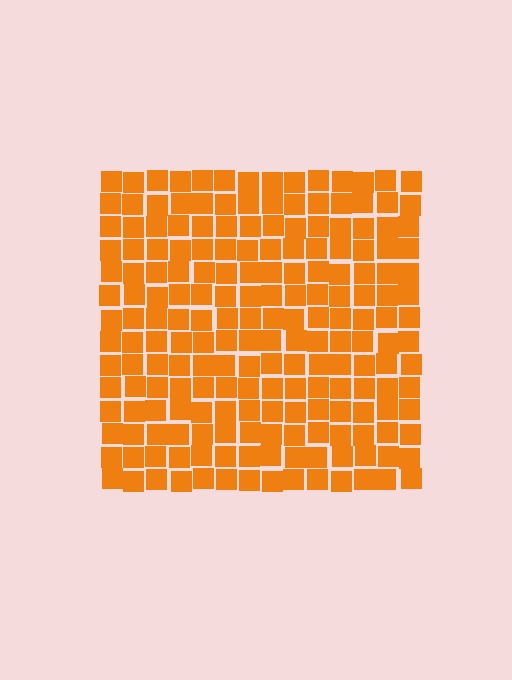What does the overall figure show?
The overall figure shows a square.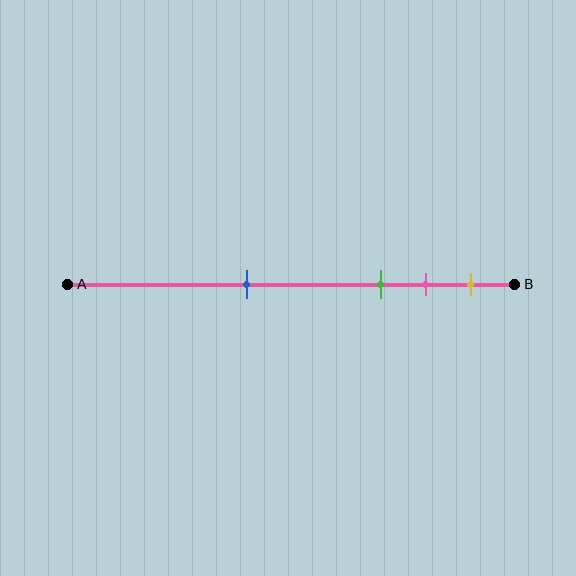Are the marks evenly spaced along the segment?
No, the marks are not evenly spaced.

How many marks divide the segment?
There are 4 marks dividing the segment.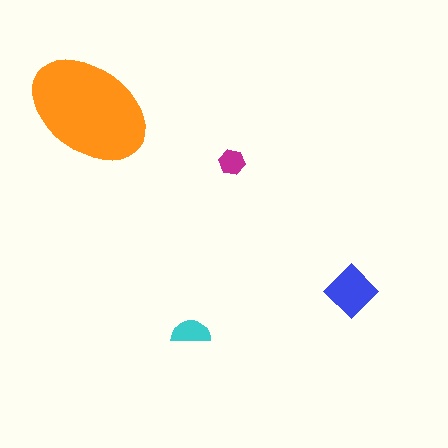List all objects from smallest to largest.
The magenta hexagon, the cyan semicircle, the blue diamond, the orange ellipse.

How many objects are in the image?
There are 4 objects in the image.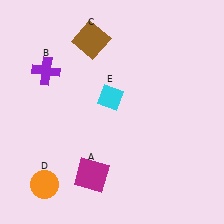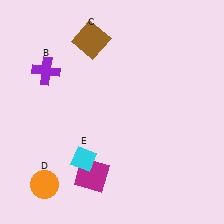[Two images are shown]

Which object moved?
The cyan diamond (E) moved down.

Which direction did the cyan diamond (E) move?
The cyan diamond (E) moved down.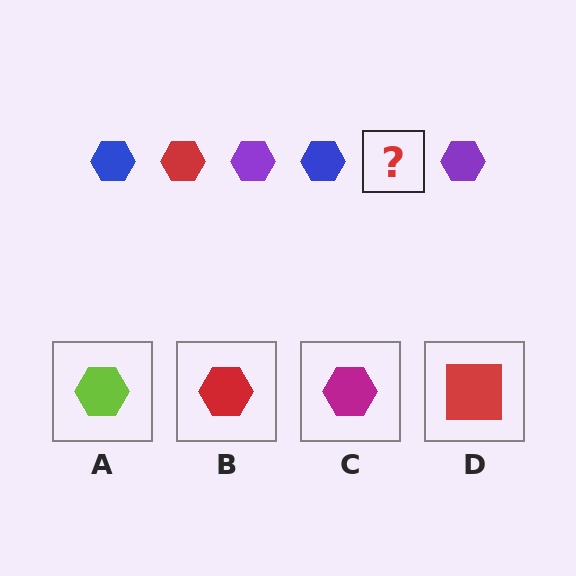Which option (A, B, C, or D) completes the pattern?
B.